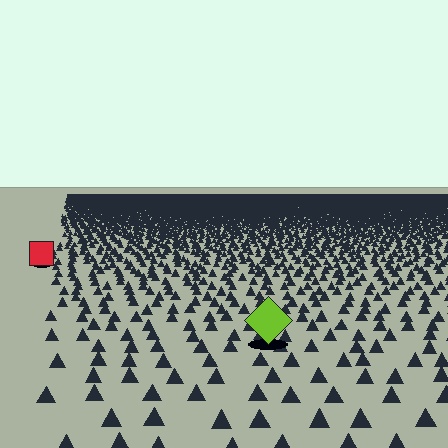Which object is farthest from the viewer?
The red square is farthest from the viewer. It appears smaller and the ground texture around it is denser.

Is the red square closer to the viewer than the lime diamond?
No. The lime diamond is closer — you can tell from the texture gradient: the ground texture is coarser near it.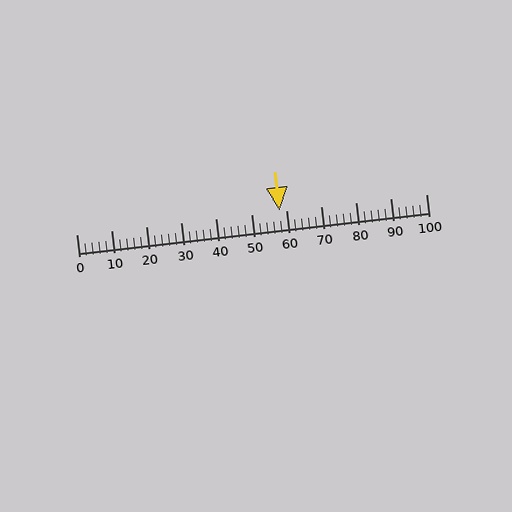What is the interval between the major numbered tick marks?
The major tick marks are spaced 10 units apart.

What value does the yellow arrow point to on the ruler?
The yellow arrow points to approximately 58.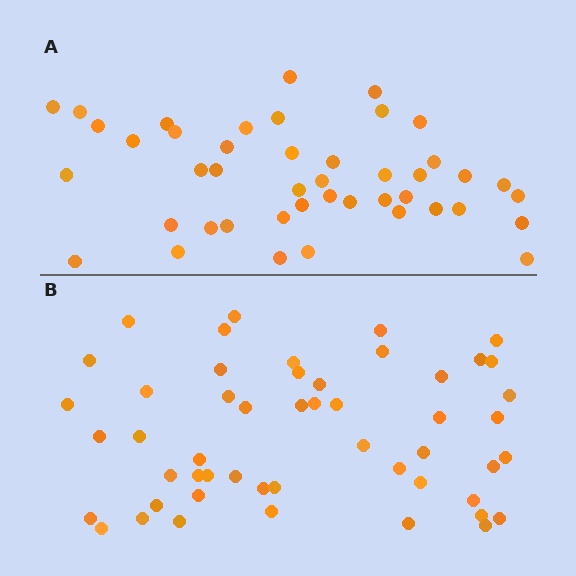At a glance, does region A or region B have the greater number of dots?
Region B (the bottom region) has more dots.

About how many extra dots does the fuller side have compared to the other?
Region B has roughly 8 or so more dots than region A.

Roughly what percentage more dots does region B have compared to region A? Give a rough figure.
About 15% more.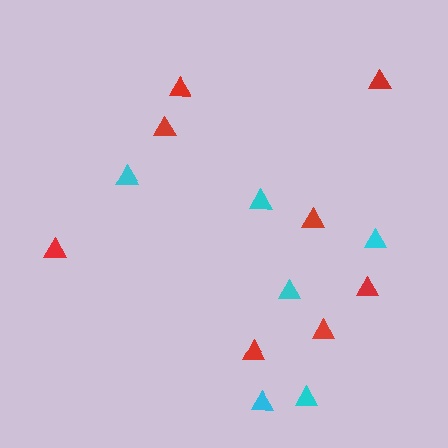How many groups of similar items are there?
There are 2 groups: one group of red triangles (8) and one group of cyan triangles (6).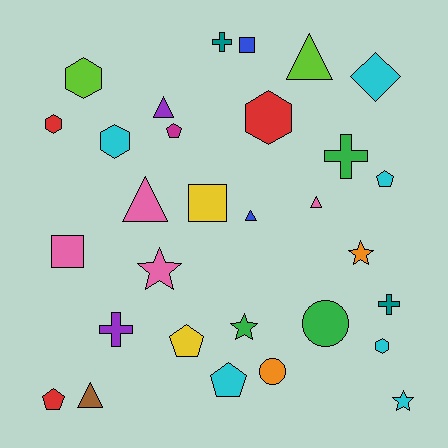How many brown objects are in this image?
There is 1 brown object.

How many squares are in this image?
There are 3 squares.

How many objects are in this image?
There are 30 objects.